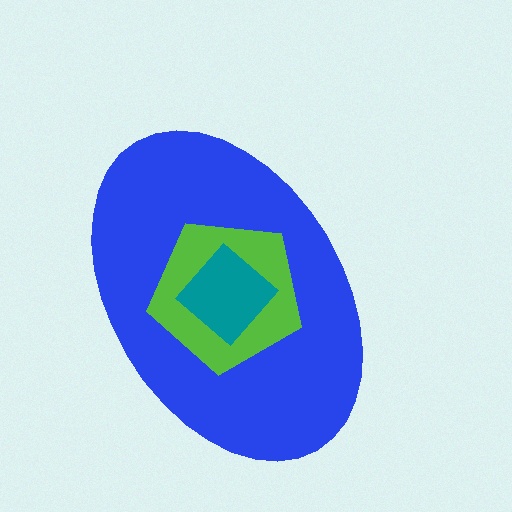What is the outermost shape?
The blue ellipse.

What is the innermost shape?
The teal diamond.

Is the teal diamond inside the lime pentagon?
Yes.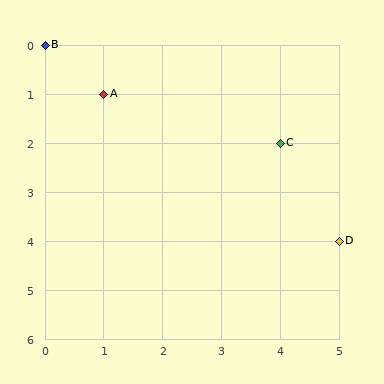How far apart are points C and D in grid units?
Points C and D are 1 column and 2 rows apart (about 2.2 grid units diagonally).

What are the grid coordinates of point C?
Point C is at grid coordinates (4, 2).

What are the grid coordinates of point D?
Point D is at grid coordinates (5, 4).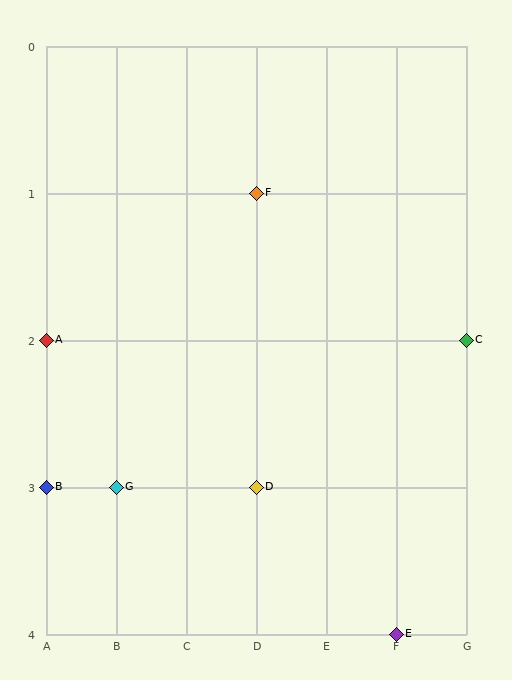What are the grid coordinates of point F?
Point F is at grid coordinates (D, 1).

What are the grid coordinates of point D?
Point D is at grid coordinates (D, 3).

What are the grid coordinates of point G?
Point G is at grid coordinates (B, 3).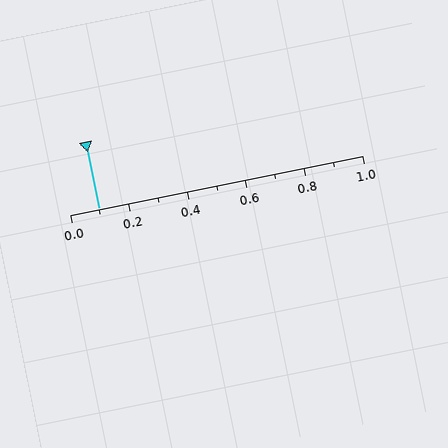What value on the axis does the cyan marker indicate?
The marker indicates approximately 0.1.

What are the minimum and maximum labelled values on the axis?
The axis runs from 0.0 to 1.0.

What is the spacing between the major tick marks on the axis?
The major ticks are spaced 0.2 apart.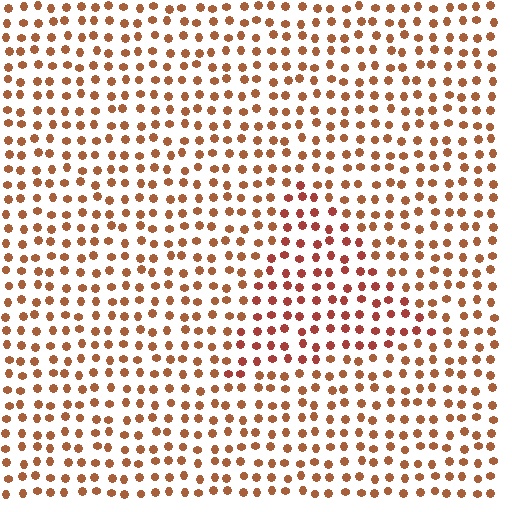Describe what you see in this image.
The image is filled with small brown elements in a uniform arrangement. A triangle-shaped region is visible where the elements are tinted to a slightly different hue, forming a subtle color boundary.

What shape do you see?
I see a triangle.